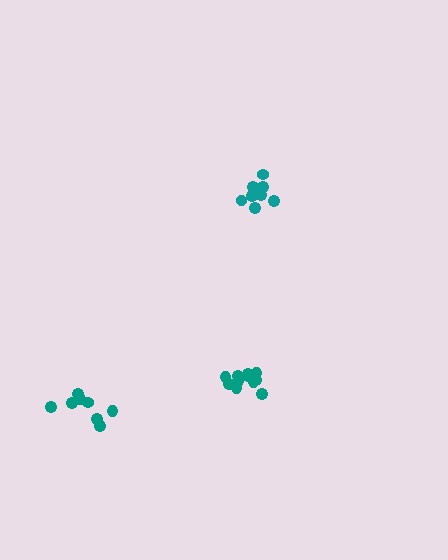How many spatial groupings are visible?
There are 3 spatial groupings.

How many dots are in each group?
Group 1: 12 dots, Group 2: 8 dots, Group 3: 8 dots (28 total).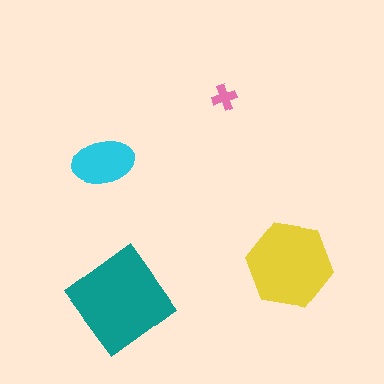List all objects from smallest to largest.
The pink cross, the cyan ellipse, the yellow hexagon, the teal diamond.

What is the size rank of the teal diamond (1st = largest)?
1st.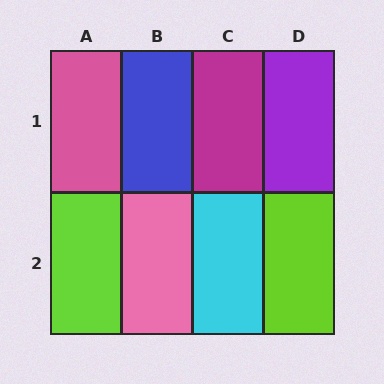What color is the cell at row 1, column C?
Magenta.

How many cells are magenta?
1 cell is magenta.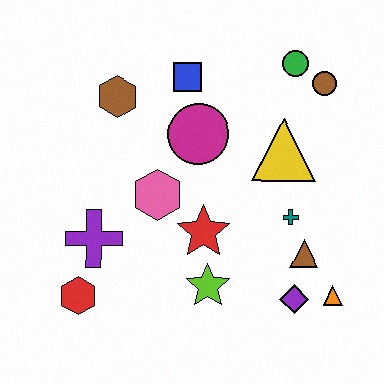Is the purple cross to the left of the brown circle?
Yes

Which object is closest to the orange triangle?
The purple diamond is closest to the orange triangle.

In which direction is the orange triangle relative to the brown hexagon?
The orange triangle is to the right of the brown hexagon.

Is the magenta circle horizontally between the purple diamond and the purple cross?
Yes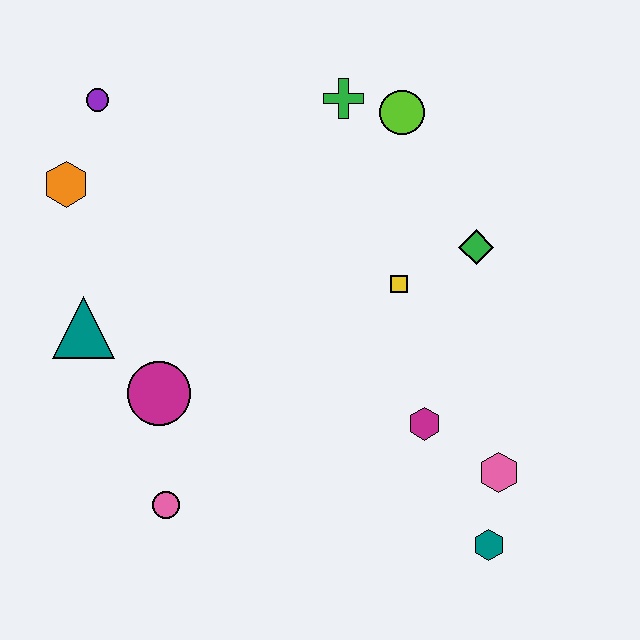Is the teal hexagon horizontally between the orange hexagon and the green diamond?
No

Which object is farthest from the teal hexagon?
The purple circle is farthest from the teal hexagon.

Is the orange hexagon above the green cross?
No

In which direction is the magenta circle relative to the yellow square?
The magenta circle is to the left of the yellow square.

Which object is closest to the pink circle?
The magenta circle is closest to the pink circle.